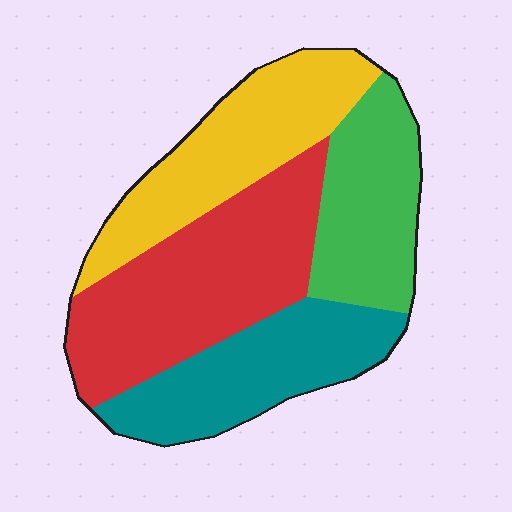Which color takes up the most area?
Red, at roughly 35%.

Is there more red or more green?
Red.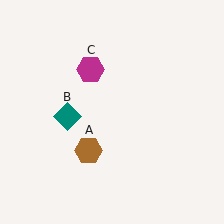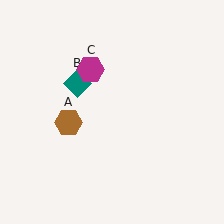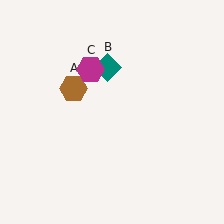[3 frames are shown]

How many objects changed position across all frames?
2 objects changed position: brown hexagon (object A), teal diamond (object B).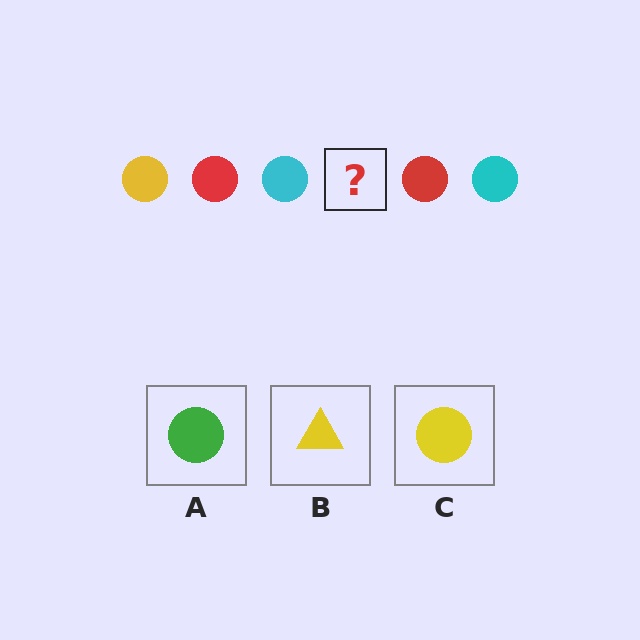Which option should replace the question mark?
Option C.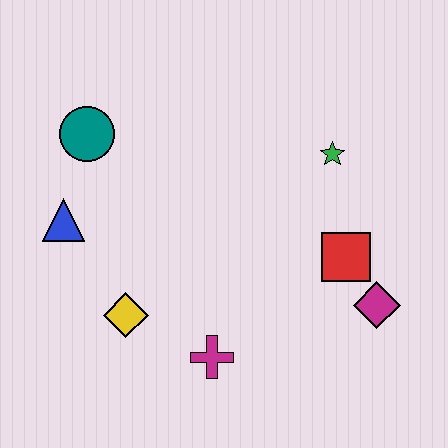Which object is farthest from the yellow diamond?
The green star is farthest from the yellow diamond.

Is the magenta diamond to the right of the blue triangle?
Yes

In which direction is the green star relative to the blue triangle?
The green star is to the right of the blue triangle.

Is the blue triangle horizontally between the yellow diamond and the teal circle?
No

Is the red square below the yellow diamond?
No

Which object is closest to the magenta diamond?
The red square is closest to the magenta diamond.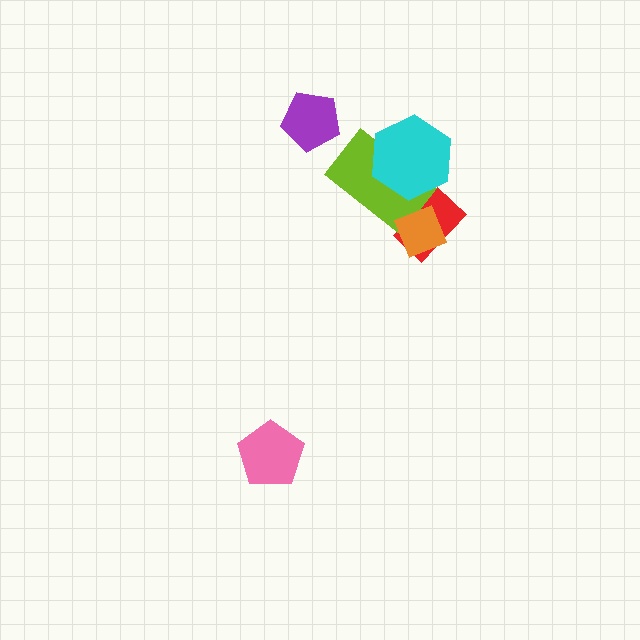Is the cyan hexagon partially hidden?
No, no other shape covers it.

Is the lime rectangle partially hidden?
Yes, it is partially covered by another shape.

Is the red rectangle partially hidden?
Yes, it is partially covered by another shape.